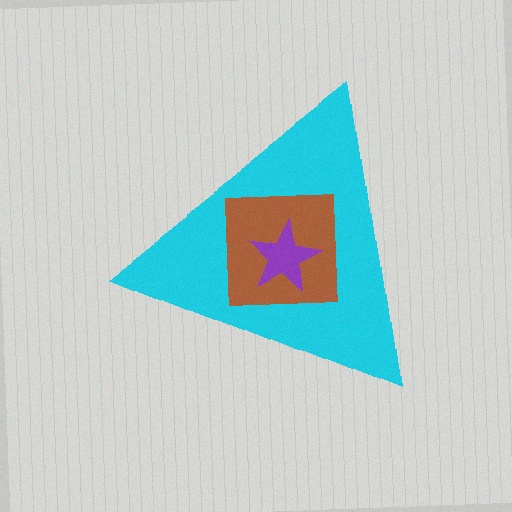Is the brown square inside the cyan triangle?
Yes.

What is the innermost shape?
The purple star.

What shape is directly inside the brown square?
The purple star.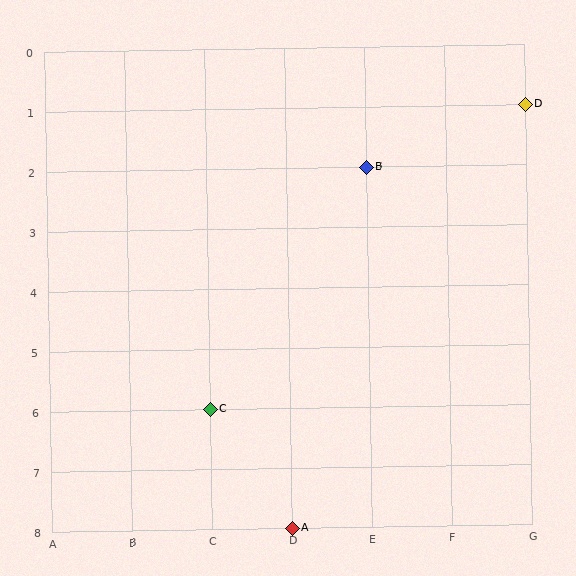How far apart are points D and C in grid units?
Points D and C are 4 columns and 5 rows apart (about 6.4 grid units diagonally).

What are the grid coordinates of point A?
Point A is at grid coordinates (D, 8).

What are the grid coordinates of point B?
Point B is at grid coordinates (E, 2).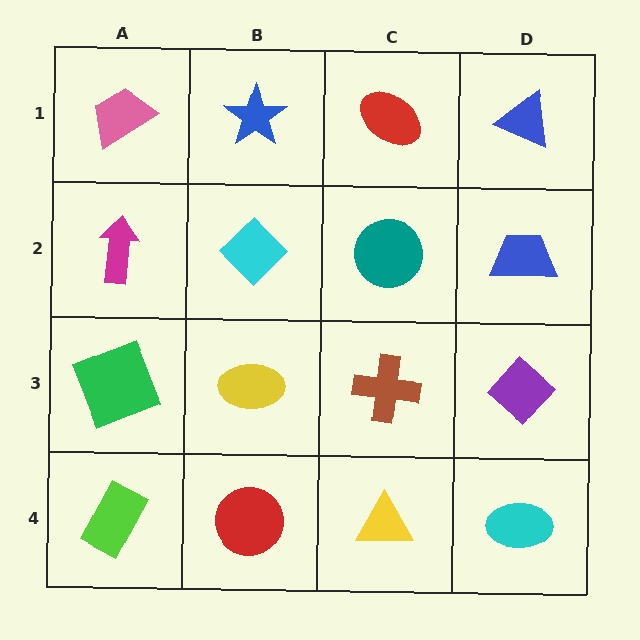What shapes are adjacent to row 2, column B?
A blue star (row 1, column B), a yellow ellipse (row 3, column B), a magenta arrow (row 2, column A), a teal circle (row 2, column C).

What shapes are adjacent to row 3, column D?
A blue trapezoid (row 2, column D), a cyan ellipse (row 4, column D), a brown cross (row 3, column C).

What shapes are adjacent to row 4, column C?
A brown cross (row 3, column C), a red circle (row 4, column B), a cyan ellipse (row 4, column D).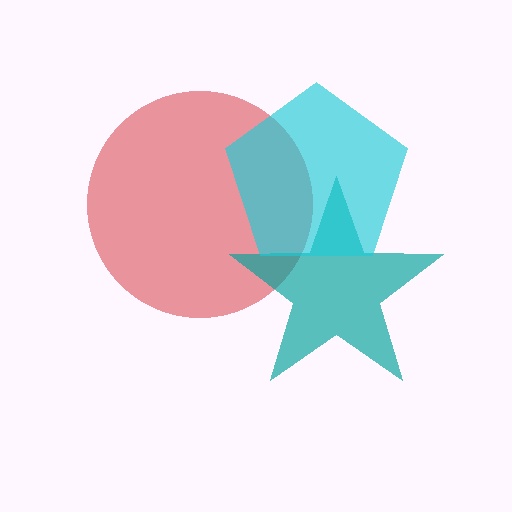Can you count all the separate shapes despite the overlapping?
Yes, there are 3 separate shapes.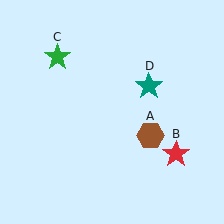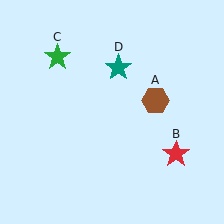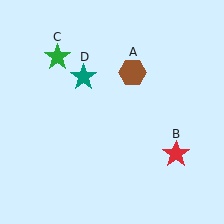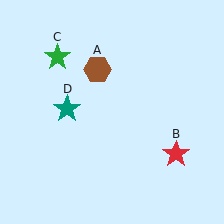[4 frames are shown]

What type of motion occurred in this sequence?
The brown hexagon (object A), teal star (object D) rotated counterclockwise around the center of the scene.